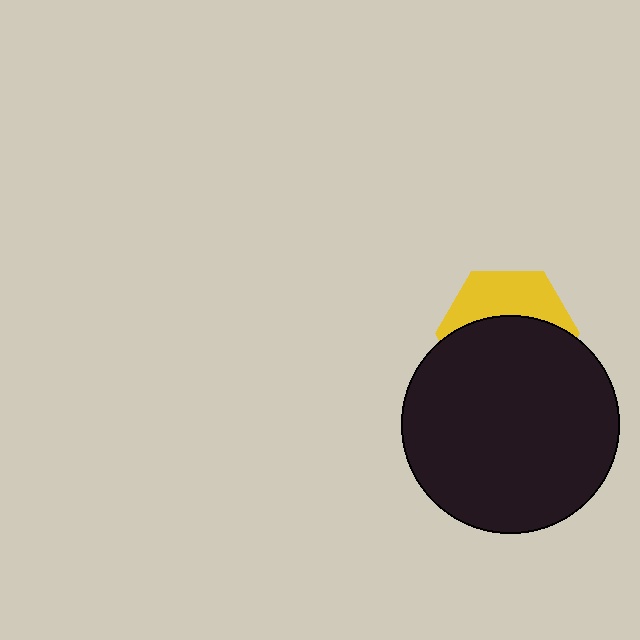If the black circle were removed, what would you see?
You would see the complete yellow hexagon.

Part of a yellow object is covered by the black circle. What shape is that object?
It is a hexagon.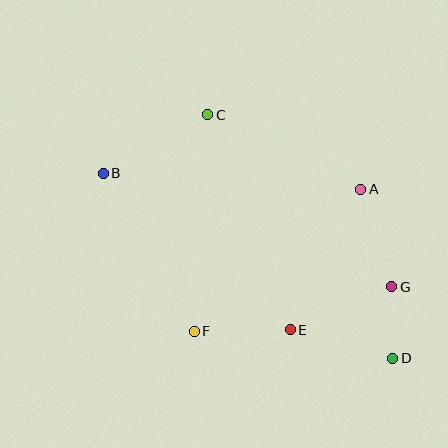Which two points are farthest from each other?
Points B and D are farthest from each other.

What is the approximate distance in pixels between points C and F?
The distance between C and F is approximately 217 pixels.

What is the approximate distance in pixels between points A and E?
The distance between A and E is approximately 157 pixels.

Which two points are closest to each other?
Points D and G are closest to each other.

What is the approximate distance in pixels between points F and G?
The distance between F and G is approximately 202 pixels.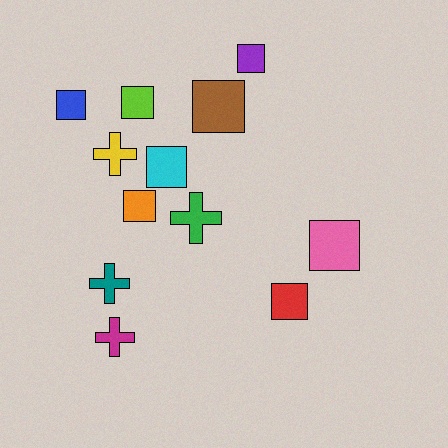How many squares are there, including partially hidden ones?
There are 8 squares.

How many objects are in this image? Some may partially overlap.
There are 12 objects.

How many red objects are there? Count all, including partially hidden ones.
There is 1 red object.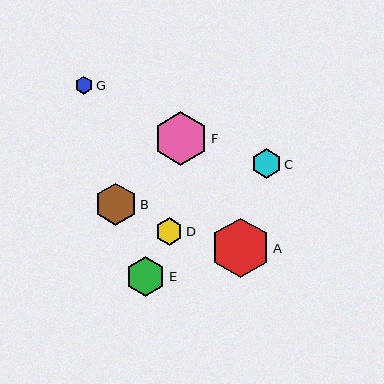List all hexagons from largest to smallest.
From largest to smallest: A, F, B, E, C, D, G.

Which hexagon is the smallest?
Hexagon G is the smallest with a size of approximately 18 pixels.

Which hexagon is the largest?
Hexagon A is the largest with a size of approximately 59 pixels.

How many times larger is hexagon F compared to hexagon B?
Hexagon F is approximately 1.3 times the size of hexagon B.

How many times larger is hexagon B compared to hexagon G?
Hexagon B is approximately 2.3 times the size of hexagon G.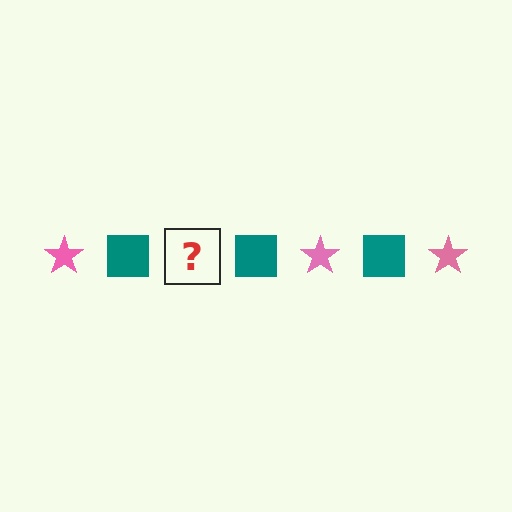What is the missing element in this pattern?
The missing element is a pink star.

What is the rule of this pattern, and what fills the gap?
The rule is that the pattern alternates between pink star and teal square. The gap should be filled with a pink star.